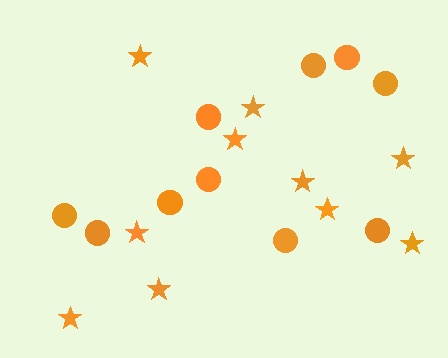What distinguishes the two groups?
There are 2 groups: one group of circles (10) and one group of stars (10).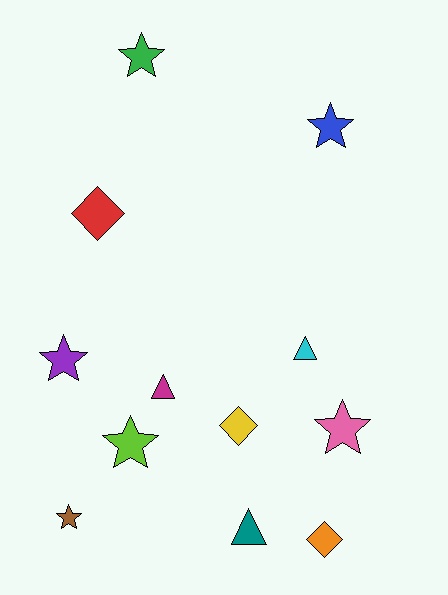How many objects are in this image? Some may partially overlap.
There are 12 objects.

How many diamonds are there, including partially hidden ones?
There are 3 diamonds.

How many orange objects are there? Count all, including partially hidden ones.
There is 1 orange object.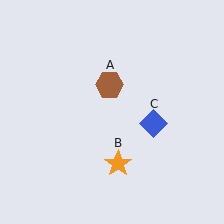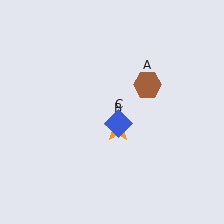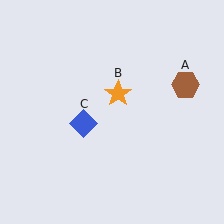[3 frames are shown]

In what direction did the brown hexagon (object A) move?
The brown hexagon (object A) moved right.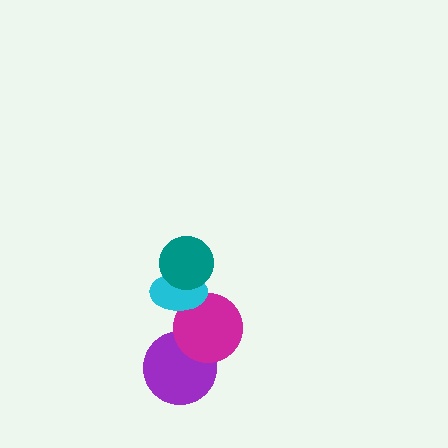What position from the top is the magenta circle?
The magenta circle is 3rd from the top.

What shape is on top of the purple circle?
The magenta circle is on top of the purple circle.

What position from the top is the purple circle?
The purple circle is 4th from the top.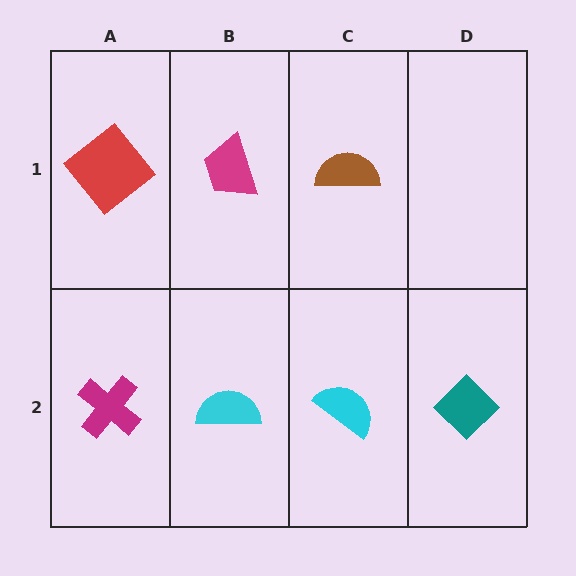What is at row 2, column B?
A cyan semicircle.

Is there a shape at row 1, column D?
No, that cell is empty.